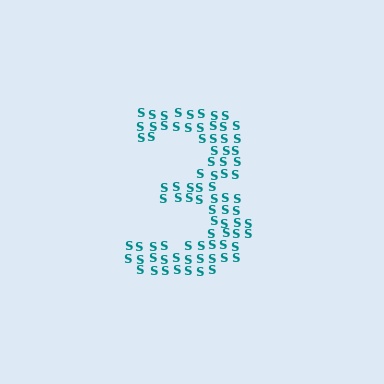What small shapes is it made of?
It is made of small letter S's.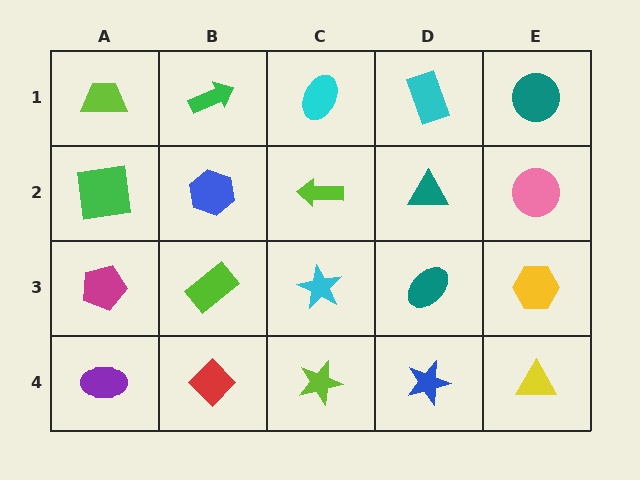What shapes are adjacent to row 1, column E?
A pink circle (row 2, column E), a cyan rectangle (row 1, column D).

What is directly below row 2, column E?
A yellow hexagon.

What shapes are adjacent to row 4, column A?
A magenta pentagon (row 3, column A), a red diamond (row 4, column B).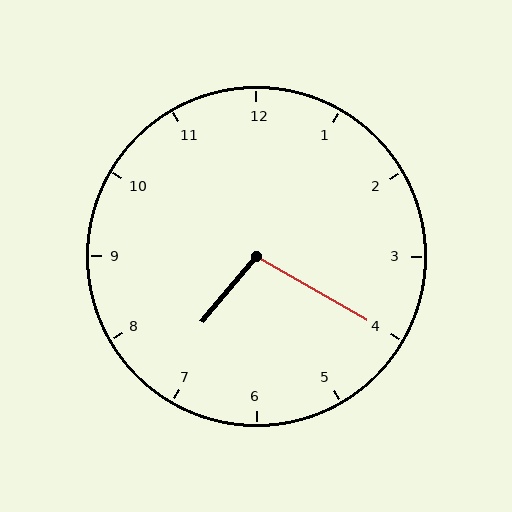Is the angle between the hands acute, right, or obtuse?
It is obtuse.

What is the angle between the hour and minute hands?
Approximately 100 degrees.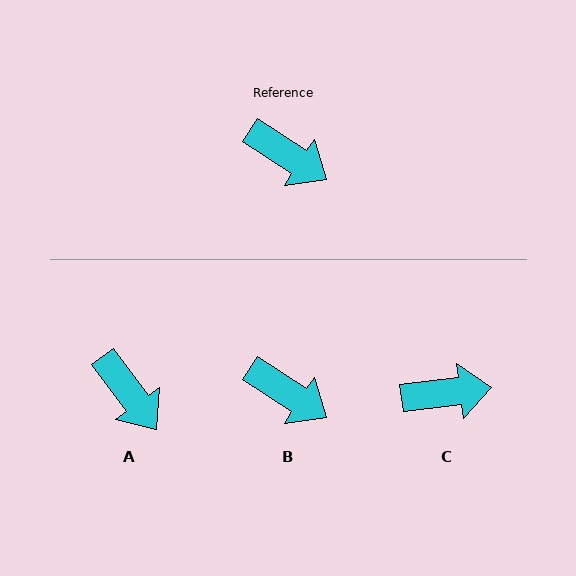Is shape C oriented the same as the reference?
No, it is off by about 41 degrees.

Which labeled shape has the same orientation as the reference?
B.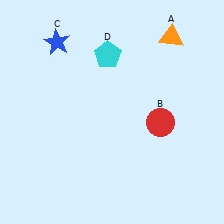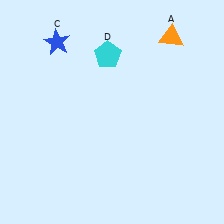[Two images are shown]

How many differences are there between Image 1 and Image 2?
There is 1 difference between the two images.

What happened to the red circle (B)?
The red circle (B) was removed in Image 2. It was in the bottom-right area of Image 1.